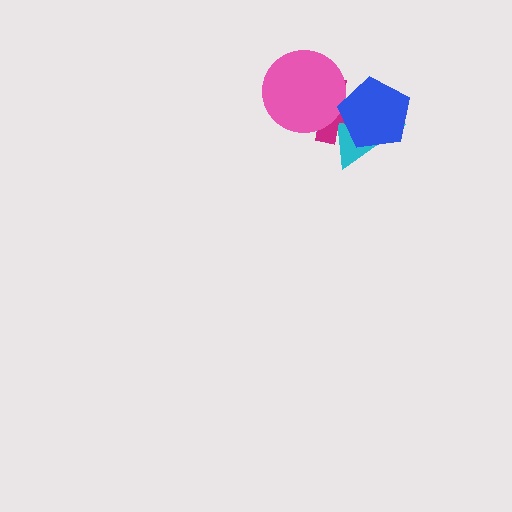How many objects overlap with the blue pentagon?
2 objects overlap with the blue pentagon.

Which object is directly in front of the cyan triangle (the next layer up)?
The magenta cross is directly in front of the cyan triangle.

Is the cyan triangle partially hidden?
Yes, it is partially covered by another shape.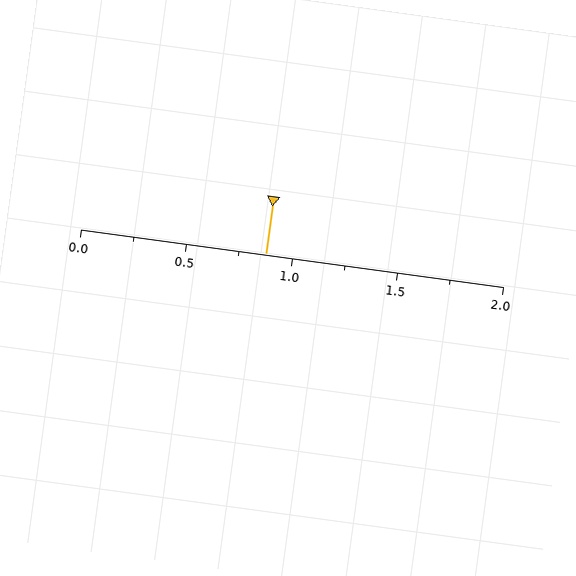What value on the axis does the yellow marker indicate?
The marker indicates approximately 0.88.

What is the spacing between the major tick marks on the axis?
The major ticks are spaced 0.5 apart.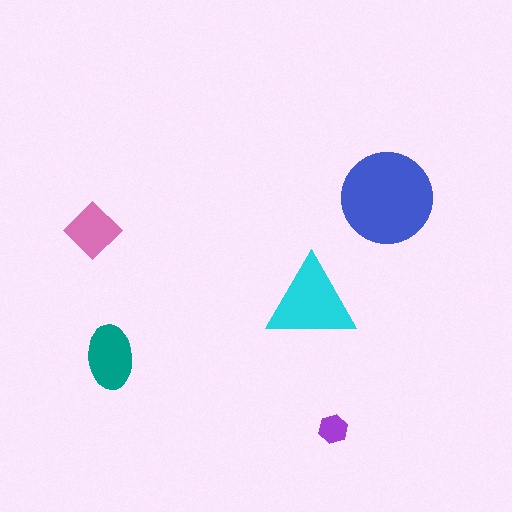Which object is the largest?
The blue circle.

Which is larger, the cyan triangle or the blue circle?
The blue circle.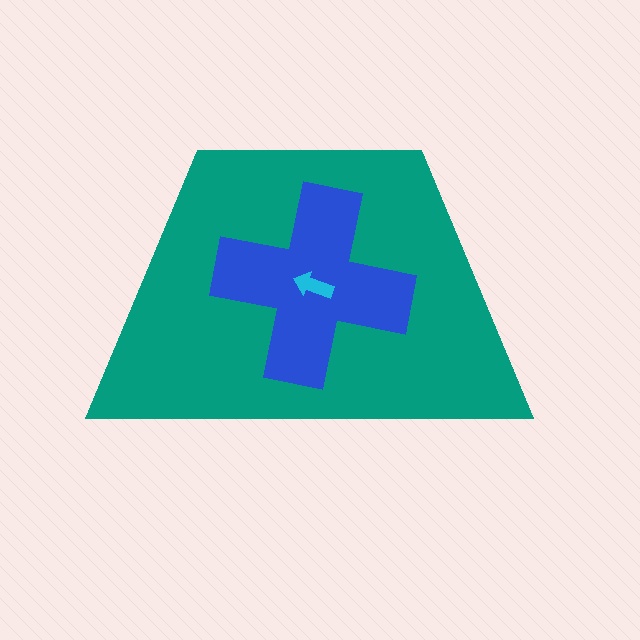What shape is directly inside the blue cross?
The cyan arrow.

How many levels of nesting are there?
3.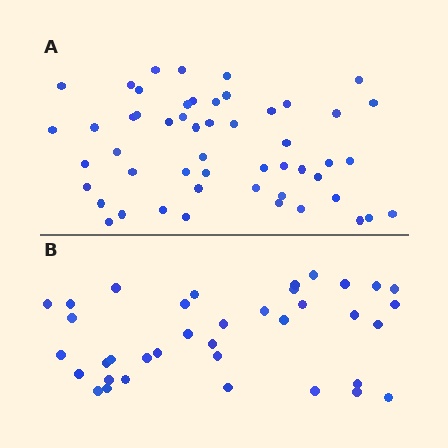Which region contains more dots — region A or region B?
Region A (the top region) has more dots.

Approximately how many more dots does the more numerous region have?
Region A has approximately 15 more dots than region B.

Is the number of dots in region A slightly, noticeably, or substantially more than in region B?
Region A has noticeably more, but not dramatically so. The ratio is roughly 1.4 to 1.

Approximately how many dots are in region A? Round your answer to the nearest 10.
About 50 dots. (The exact count is 52, which rounds to 50.)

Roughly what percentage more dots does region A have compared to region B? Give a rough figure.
About 40% more.